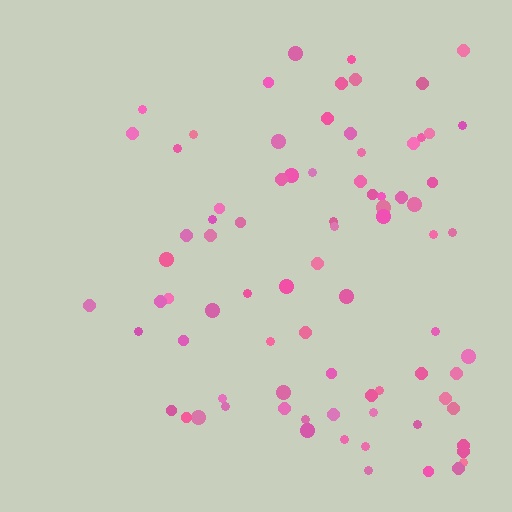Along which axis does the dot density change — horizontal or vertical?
Horizontal.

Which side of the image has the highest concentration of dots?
The right.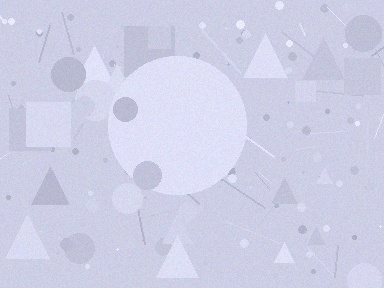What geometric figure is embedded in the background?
A circle is embedded in the background.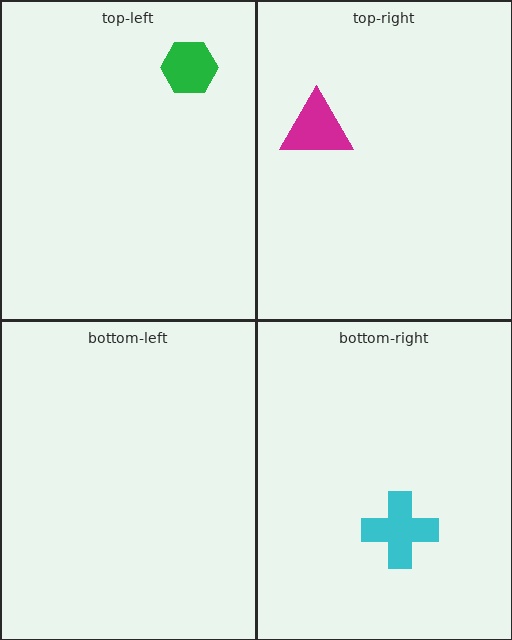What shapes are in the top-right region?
The magenta triangle.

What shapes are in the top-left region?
The green hexagon.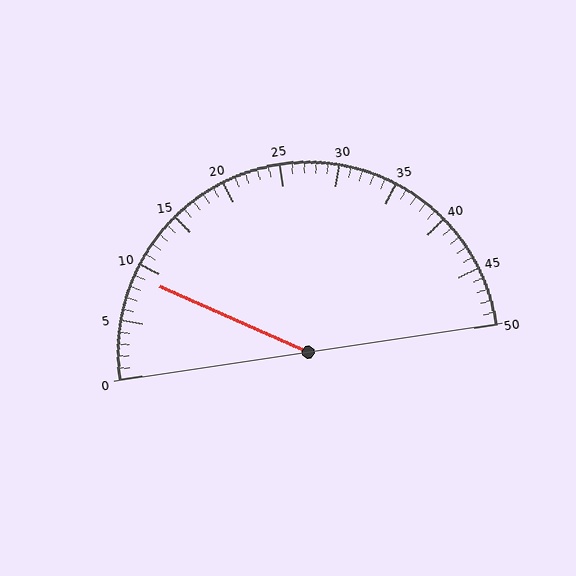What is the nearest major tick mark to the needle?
The nearest major tick mark is 10.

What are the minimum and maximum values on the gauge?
The gauge ranges from 0 to 50.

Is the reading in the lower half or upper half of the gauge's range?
The reading is in the lower half of the range (0 to 50).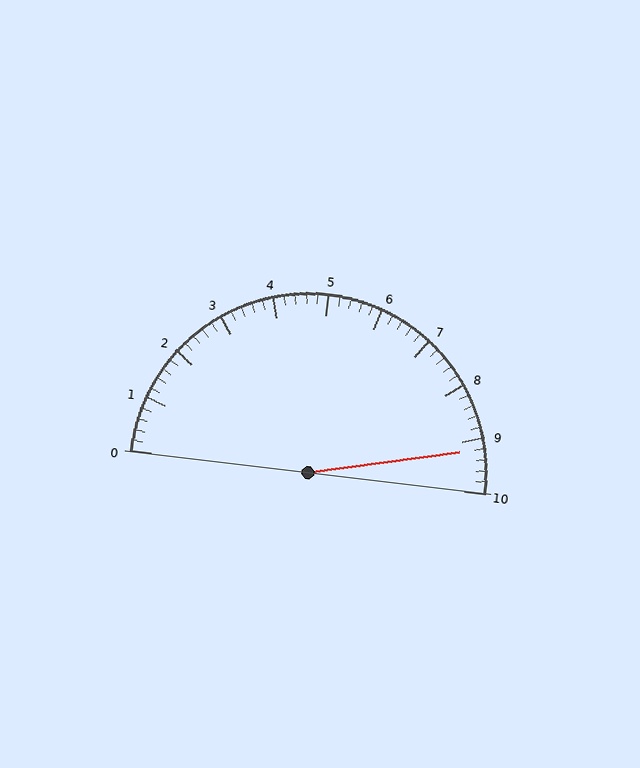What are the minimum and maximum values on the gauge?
The gauge ranges from 0 to 10.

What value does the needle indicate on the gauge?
The needle indicates approximately 9.2.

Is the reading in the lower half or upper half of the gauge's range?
The reading is in the upper half of the range (0 to 10).